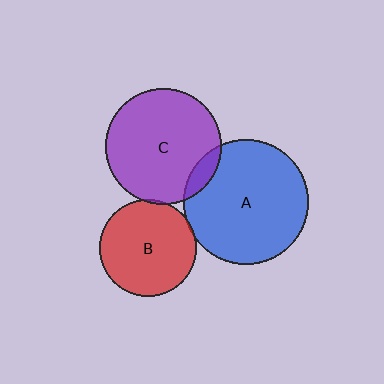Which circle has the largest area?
Circle A (blue).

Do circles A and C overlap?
Yes.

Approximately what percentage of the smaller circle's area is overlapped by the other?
Approximately 10%.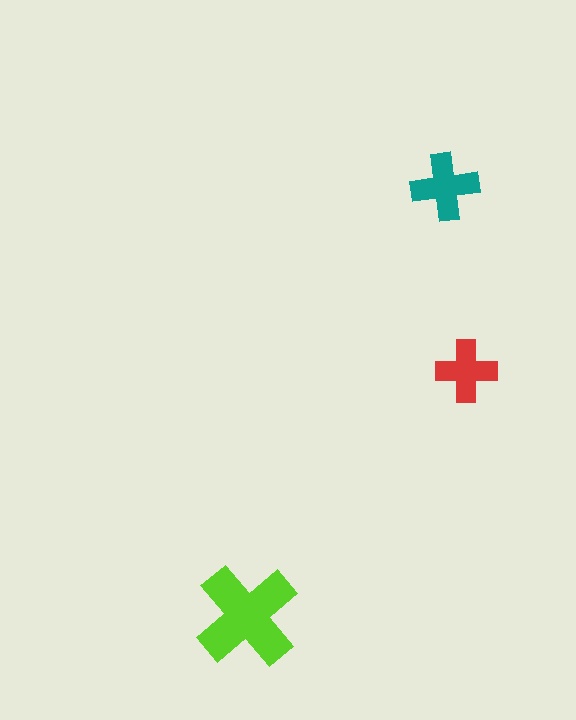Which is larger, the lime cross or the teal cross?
The lime one.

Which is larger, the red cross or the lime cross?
The lime one.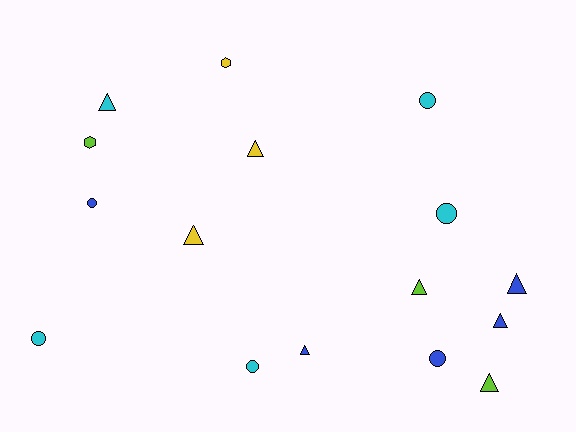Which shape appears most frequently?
Triangle, with 8 objects.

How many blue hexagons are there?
There are no blue hexagons.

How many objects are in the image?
There are 16 objects.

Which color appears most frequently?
Cyan, with 5 objects.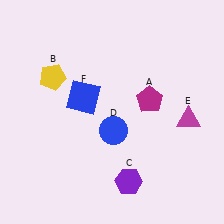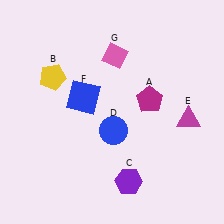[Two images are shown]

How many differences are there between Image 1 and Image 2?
There is 1 difference between the two images.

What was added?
A pink diamond (G) was added in Image 2.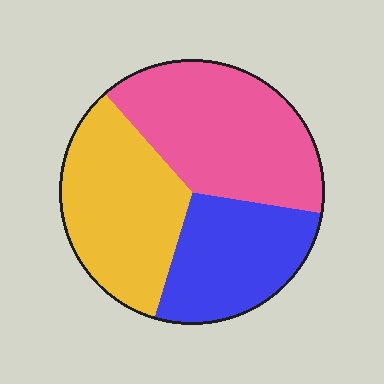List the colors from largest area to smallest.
From largest to smallest: pink, yellow, blue.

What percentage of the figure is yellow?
Yellow covers about 35% of the figure.